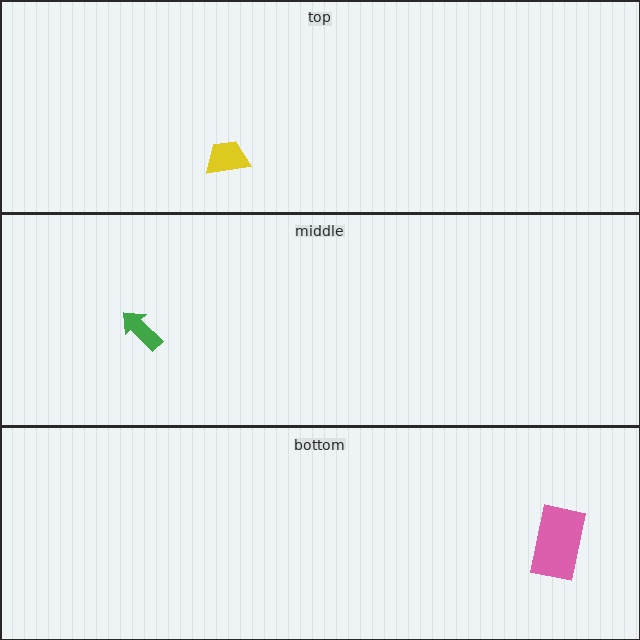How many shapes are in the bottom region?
1.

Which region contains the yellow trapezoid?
The top region.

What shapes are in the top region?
The yellow trapezoid.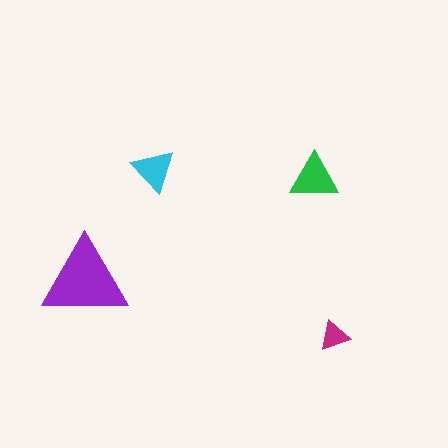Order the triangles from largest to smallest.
the purple one, the green one, the cyan one, the magenta one.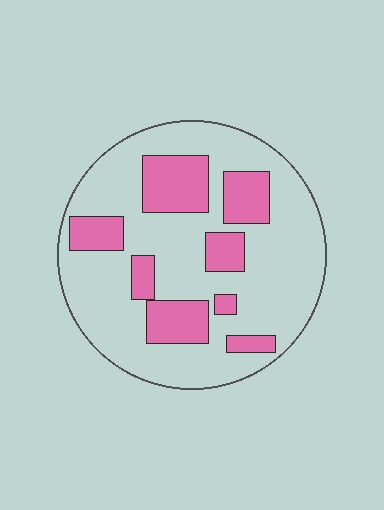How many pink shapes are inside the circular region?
8.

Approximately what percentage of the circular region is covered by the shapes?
Approximately 25%.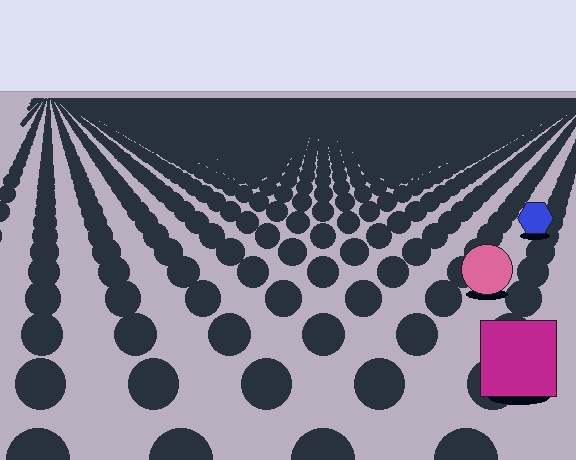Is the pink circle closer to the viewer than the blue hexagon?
Yes. The pink circle is closer — you can tell from the texture gradient: the ground texture is coarser near it.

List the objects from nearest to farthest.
From nearest to farthest: the magenta square, the pink circle, the blue hexagon.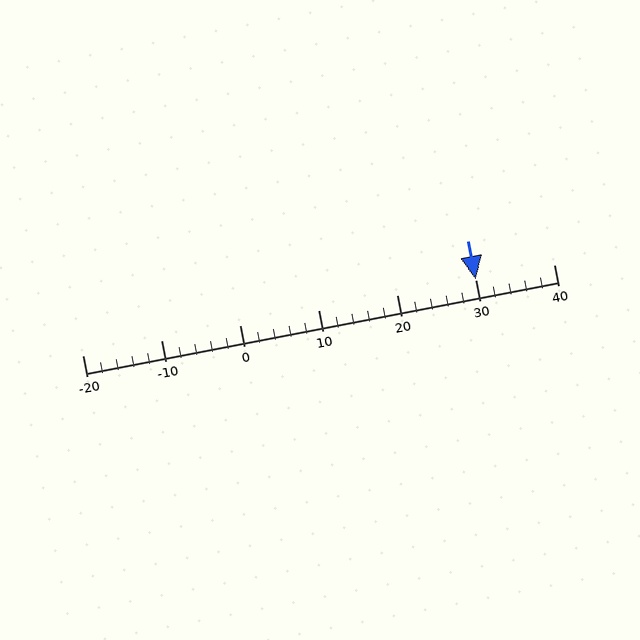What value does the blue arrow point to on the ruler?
The blue arrow points to approximately 30.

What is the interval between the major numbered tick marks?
The major tick marks are spaced 10 units apart.